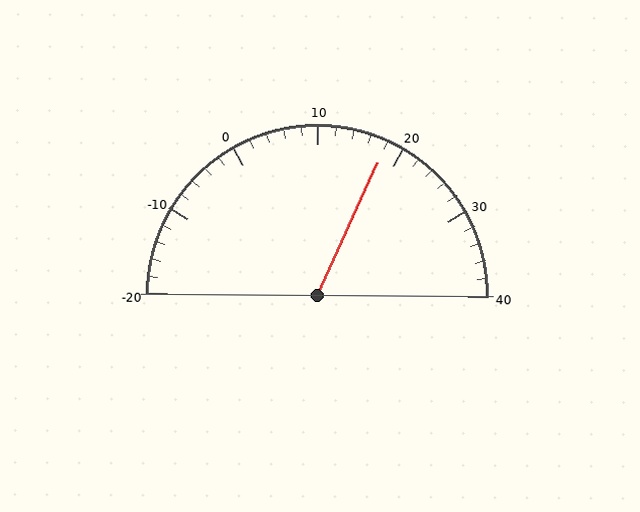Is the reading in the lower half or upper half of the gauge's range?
The reading is in the upper half of the range (-20 to 40).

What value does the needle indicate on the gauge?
The needle indicates approximately 18.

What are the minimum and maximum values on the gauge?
The gauge ranges from -20 to 40.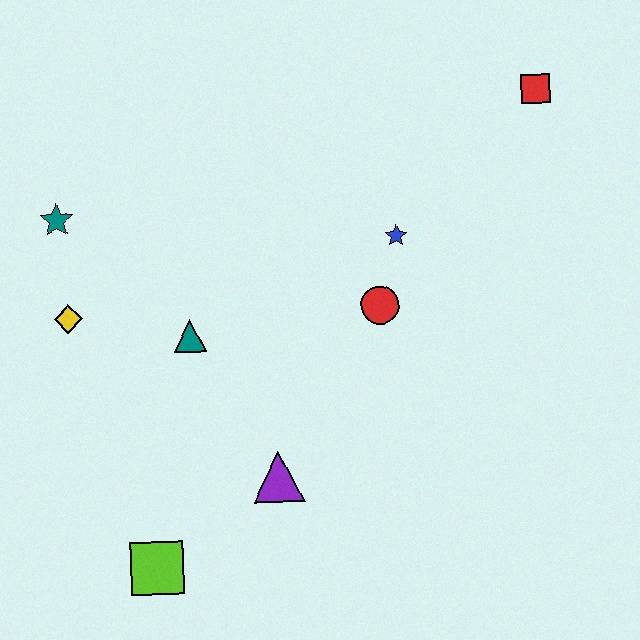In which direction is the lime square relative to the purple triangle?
The lime square is to the left of the purple triangle.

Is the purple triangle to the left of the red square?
Yes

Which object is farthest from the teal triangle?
The red square is farthest from the teal triangle.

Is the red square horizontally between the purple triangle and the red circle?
No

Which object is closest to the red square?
The blue star is closest to the red square.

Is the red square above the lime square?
Yes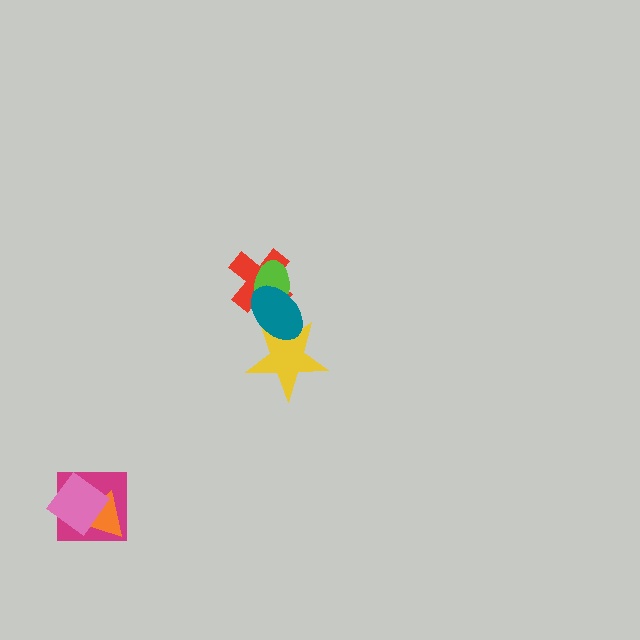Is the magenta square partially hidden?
Yes, it is partially covered by another shape.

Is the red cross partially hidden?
Yes, it is partially covered by another shape.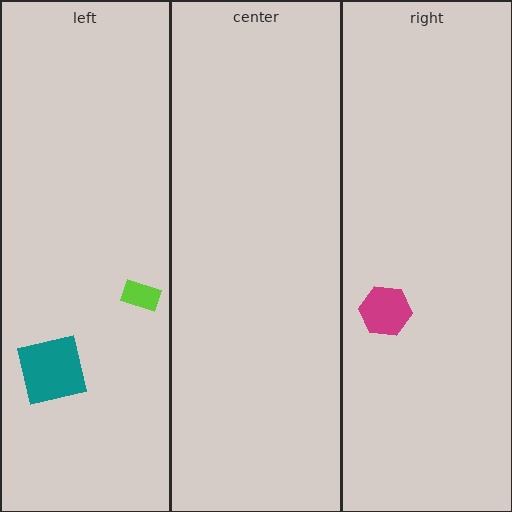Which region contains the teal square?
The left region.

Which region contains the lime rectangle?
The left region.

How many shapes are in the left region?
2.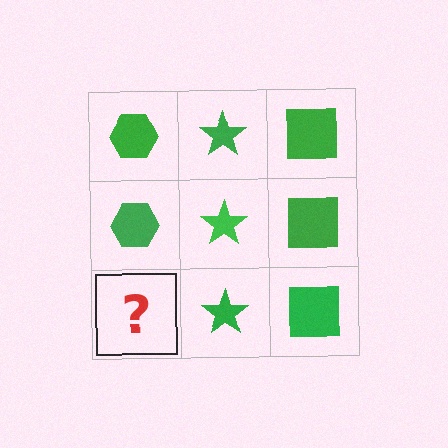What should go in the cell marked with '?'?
The missing cell should contain a green hexagon.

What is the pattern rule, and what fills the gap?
The rule is that each column has a consistent shape. The gap should be filled with a green hexagon.